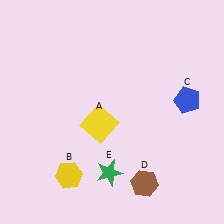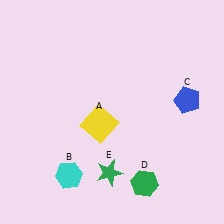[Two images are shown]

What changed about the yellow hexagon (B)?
In Image 1, B is yellow. In Image 2, it changed to cyan.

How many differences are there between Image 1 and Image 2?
There are 2 differences between the two images.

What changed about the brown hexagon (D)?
In Image 1, D is brown. In Image 2, it changed to green.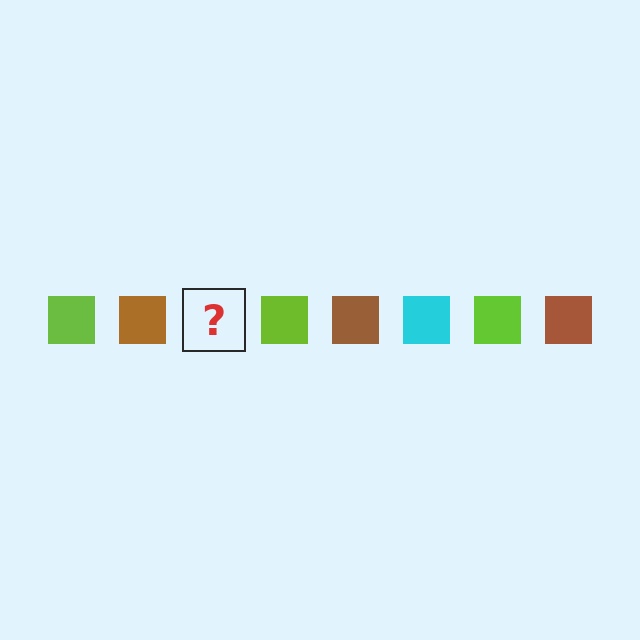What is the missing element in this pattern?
The missing element is a cyan square.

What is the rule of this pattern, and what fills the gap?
The rule is that the pattern cycles through lime, brown, cyan squares. The gap should be filled with a cyan square.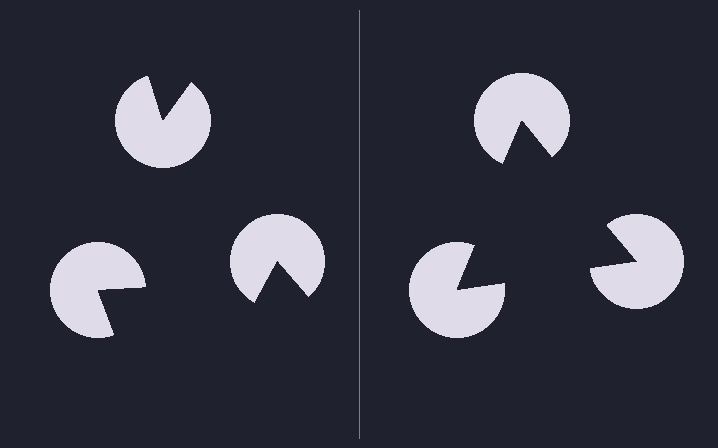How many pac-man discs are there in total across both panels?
6 — 3 on each side.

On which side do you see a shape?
An illusory triangle appears on the right side. On the left side the wedge cuts are rotated, so no coherent shape forms.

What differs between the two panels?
The pac-man discs are positioned identically on both sides; only the wedge orientations differ. On the right they align to a triangle; on the left they are misaligned.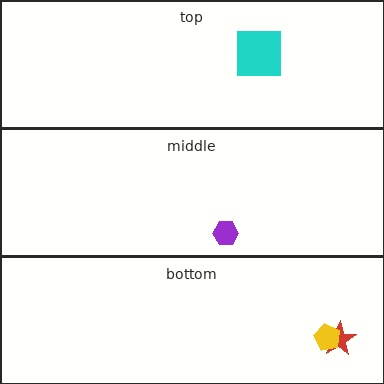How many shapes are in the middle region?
1.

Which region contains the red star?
The bottom region.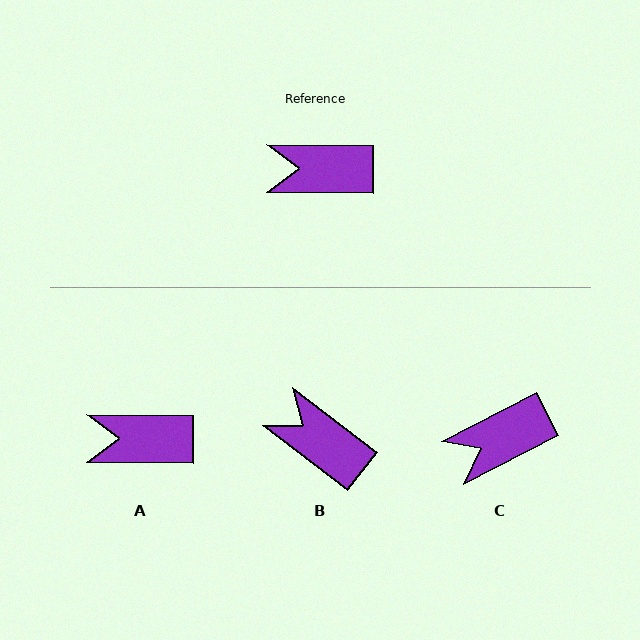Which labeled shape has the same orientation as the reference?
A.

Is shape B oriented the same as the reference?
No, it is off by about 37 degrees.